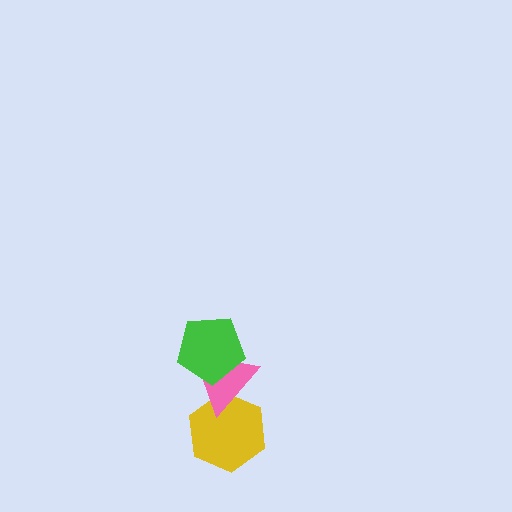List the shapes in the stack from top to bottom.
From top to bottom: the green pentagon, the pink triangle, the yellow hexagon.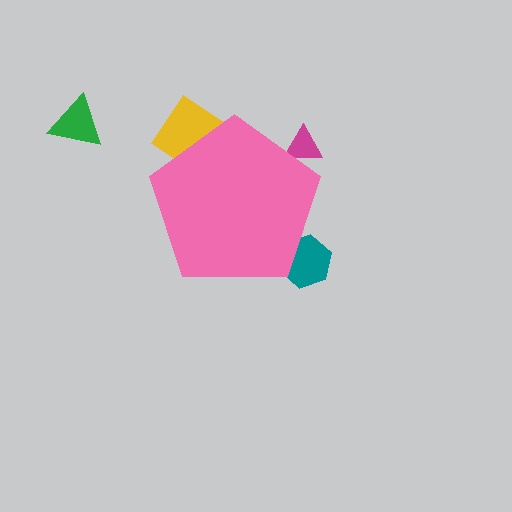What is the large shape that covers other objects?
A pink pentagon.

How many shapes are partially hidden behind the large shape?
3 shapes are partially hidden.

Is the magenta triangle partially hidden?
Yes, the magenta triangle is partially hidden behind the pink pentagon.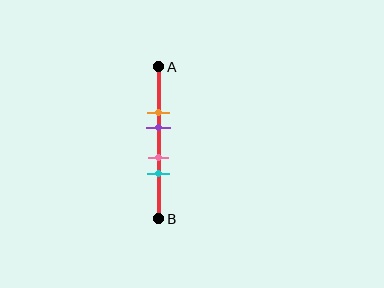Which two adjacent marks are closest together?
The pink and cyan marks are the closest adjacent pair.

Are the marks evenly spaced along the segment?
No, the marks are not evenly spaced.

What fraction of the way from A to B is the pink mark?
The pink mark is approximately 60% (0.6) of the way from A to B.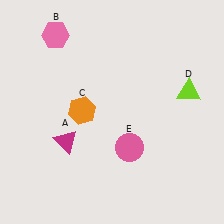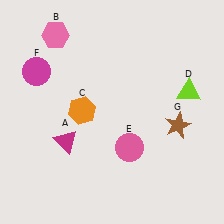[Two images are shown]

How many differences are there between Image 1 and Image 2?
There are 2 differences between the two images.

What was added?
A magenta circle (F), a brown star (G) were added in Image 2.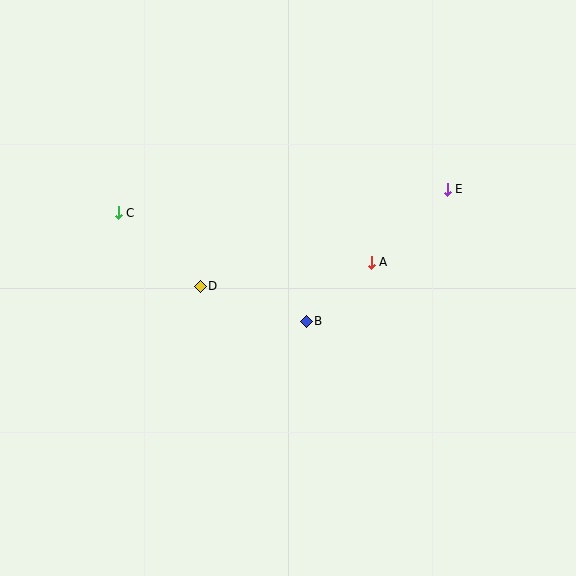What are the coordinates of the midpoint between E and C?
The midpoint between E and C is at (283, 201).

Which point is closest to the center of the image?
Point B at (306, 321) is closest to the center.